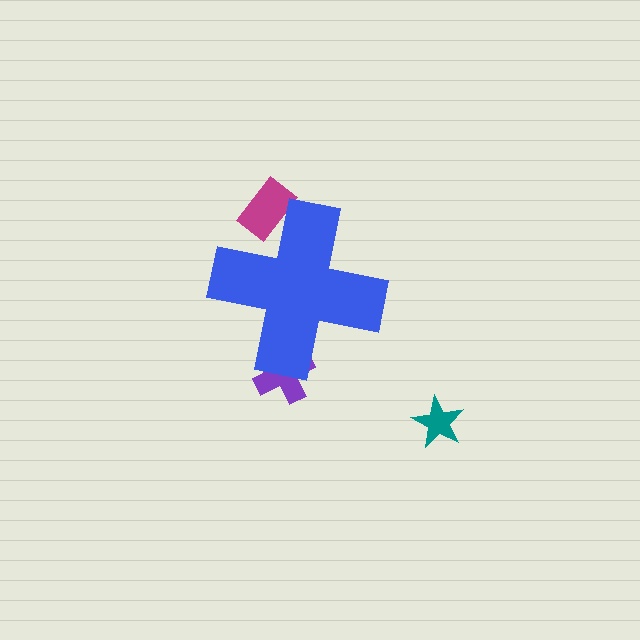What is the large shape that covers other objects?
A blue cross.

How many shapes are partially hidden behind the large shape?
2 shapes are partially hidden.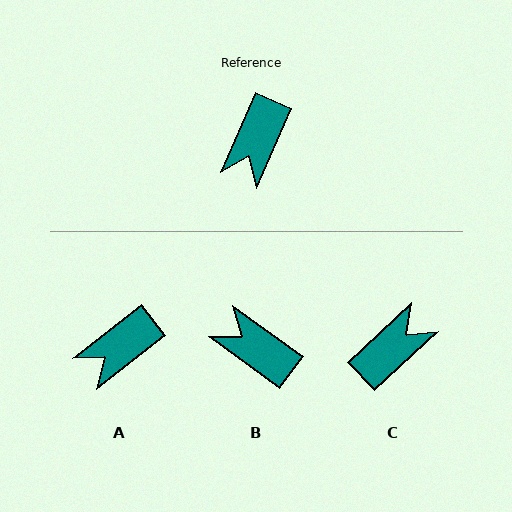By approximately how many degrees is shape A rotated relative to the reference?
Approximately 28 degrees clockwise.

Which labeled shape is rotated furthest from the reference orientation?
C, about 157 degrees away.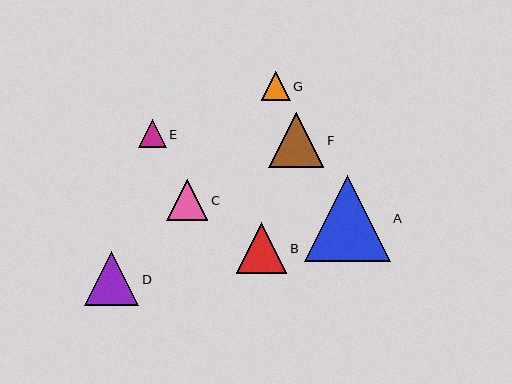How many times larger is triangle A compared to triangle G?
Triangle A is approximately 3.0 times the size of triangle G.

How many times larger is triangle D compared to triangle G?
Triangle D is approximately 1.9 times the size of triangle G.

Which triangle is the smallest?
Triangle E is the smallest with a size of approximately 28 pixels.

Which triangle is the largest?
Triangle A is the largest with a size of approximately 86 pixels.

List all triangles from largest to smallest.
From largest to smallest: A, F, D, B, C, G, E.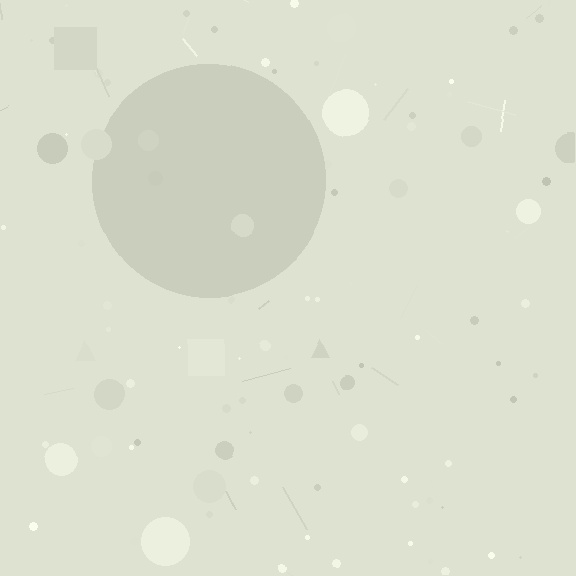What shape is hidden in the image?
A circle is hidden in the image.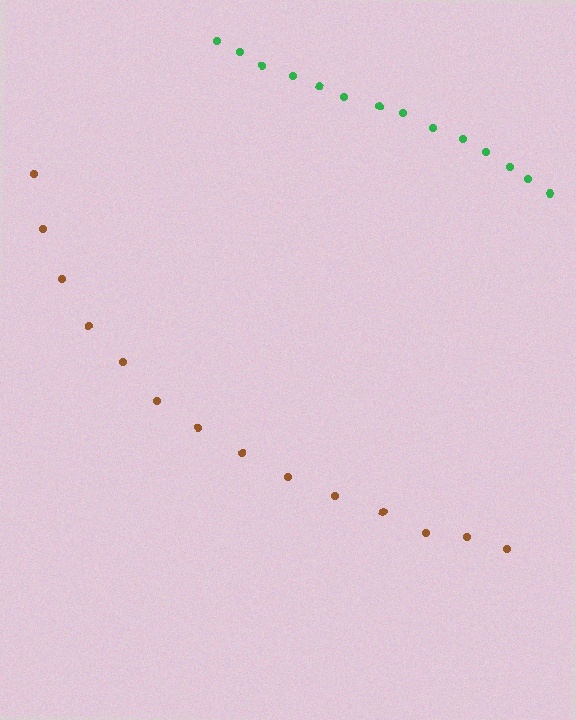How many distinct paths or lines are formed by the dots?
There are 2 distinct paths.